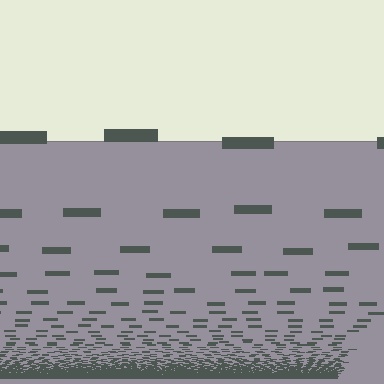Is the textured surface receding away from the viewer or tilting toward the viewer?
The surface appears to tilt toward the viewer. Texture elements get larger and sparser toward the top.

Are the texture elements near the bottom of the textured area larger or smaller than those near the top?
Smaller. The gradient is inverted — elements near the bottom are smaller and denser.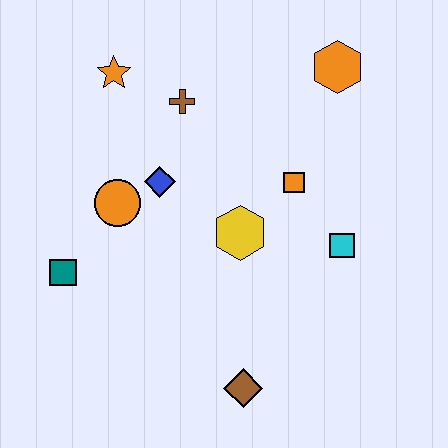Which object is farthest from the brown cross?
The brown diamond is farthest from the brown cross.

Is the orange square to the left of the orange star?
No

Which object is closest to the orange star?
The brown cross is closest to the orange star.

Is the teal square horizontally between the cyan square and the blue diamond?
No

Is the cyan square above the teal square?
Yes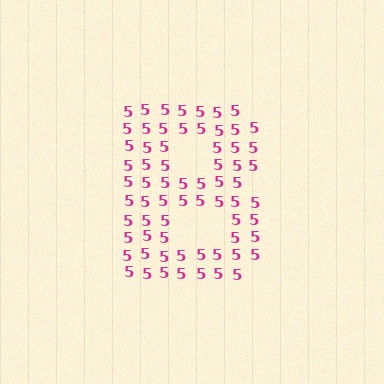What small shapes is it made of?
It is made of small digit 5's.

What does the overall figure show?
The overall figure shows the letter B.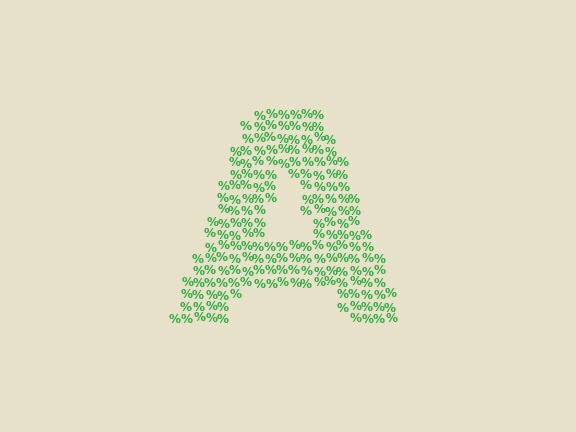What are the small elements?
The small elements are percent signs.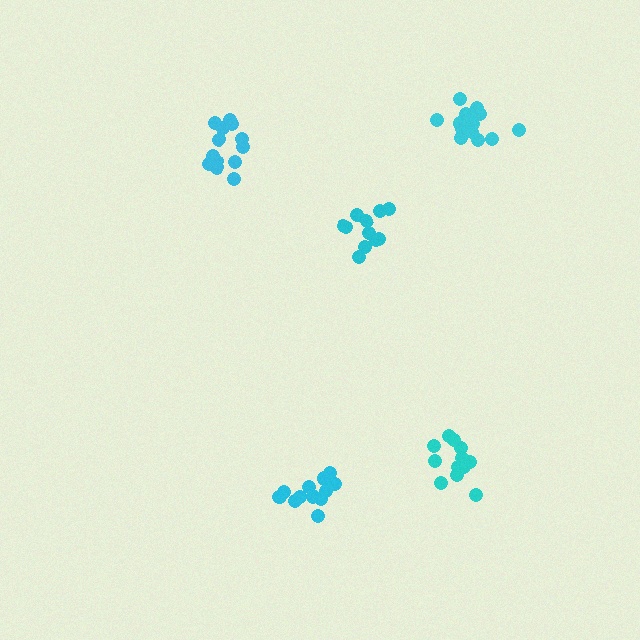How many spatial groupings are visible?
There are 5 spatial groupings.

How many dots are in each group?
Group 1: 15 dots, Group 2: 14 dots, Group 3: 13 dots, Group 4: 13 dots, Group 5: 11 dots (66 total).